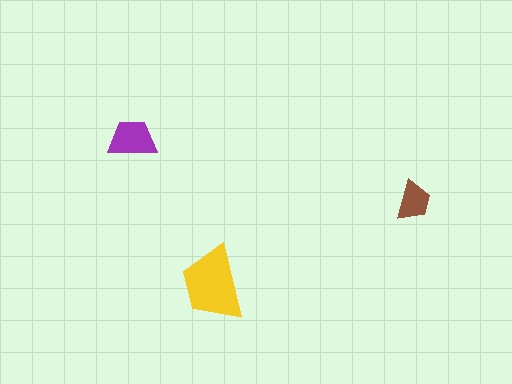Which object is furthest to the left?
The purple trapezoid is leftmost.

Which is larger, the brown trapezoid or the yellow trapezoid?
The yellow one.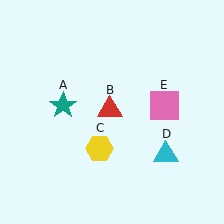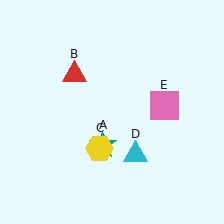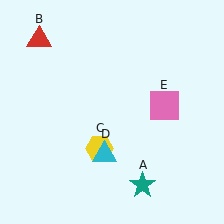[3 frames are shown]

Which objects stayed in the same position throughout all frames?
Yellow hexagon (object C) and pink square (object E) remained stationary.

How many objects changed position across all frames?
3 objects changed position: teal star (object A), red triangle (object B), cyan triangle (object D).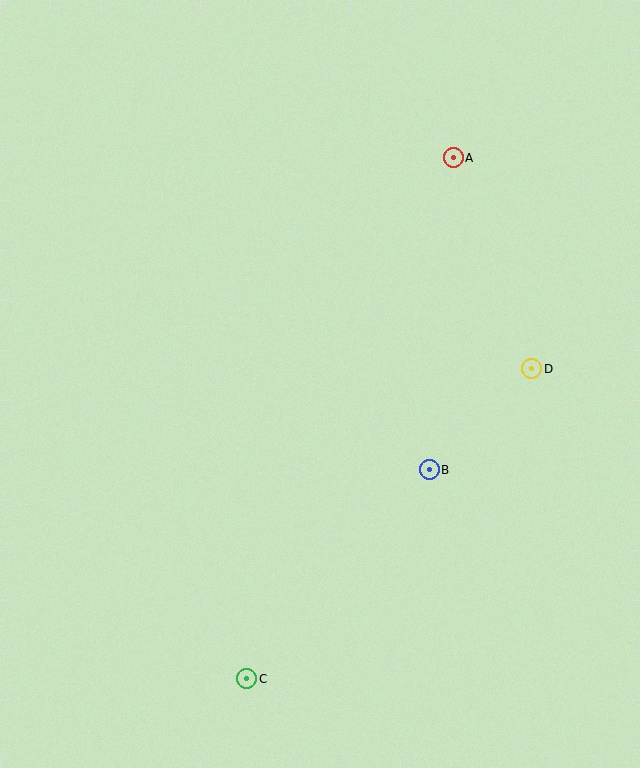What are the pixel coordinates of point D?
Point D is at (532, 369).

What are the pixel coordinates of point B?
Point B is at (429, 470).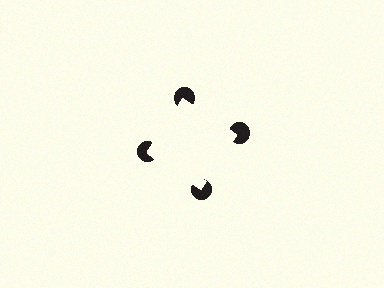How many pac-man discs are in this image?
There are 4 — one at each vertex of the illusory square.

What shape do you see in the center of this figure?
An illusory square — its edges are inferred from the aligned wedge cuts in the pac-man discs, not physically drawn.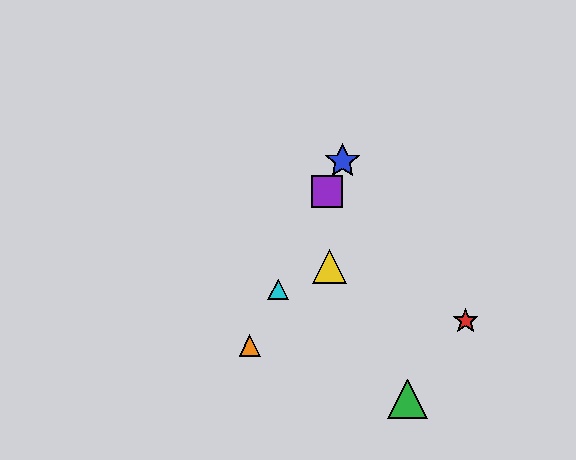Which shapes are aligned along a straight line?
The blue star, the purple square, the orange triangle, the cyan triangle are aligned along a straight line.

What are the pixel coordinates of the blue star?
The blue star is at (343, 161).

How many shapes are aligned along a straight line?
4 shapes (the blue star, the purple square, the orange triangle, the cyan triangle) are aligned along a straight line.